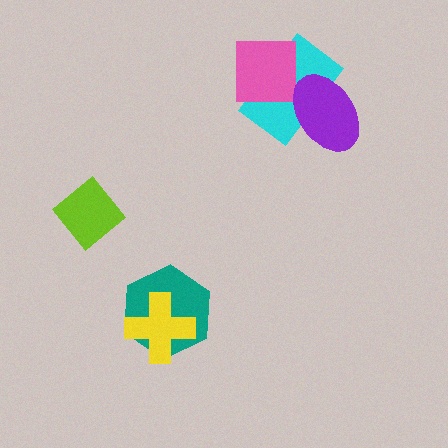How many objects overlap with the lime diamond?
0 objects overlap with the lime diamond.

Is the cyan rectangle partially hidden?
Yes, it is partially covered by another shape.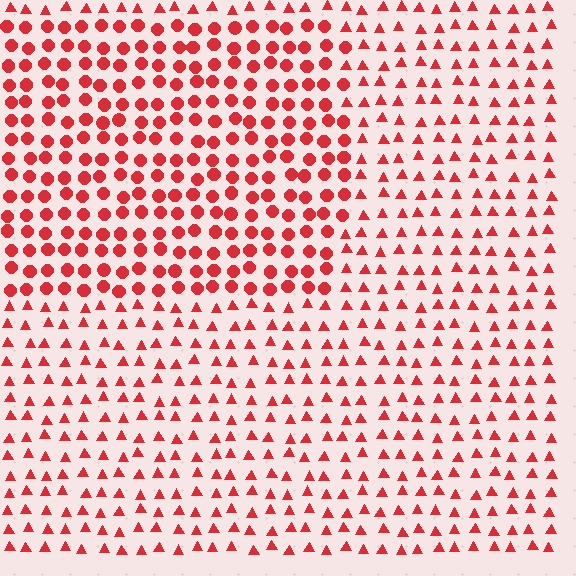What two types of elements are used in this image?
The image uses circles inside the rectangle region and triangles outside it.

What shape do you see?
I see a rectangle.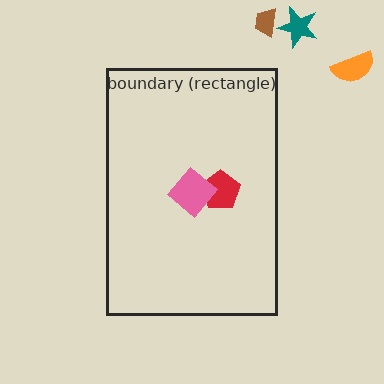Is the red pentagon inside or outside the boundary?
Inside.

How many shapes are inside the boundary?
2 inside, 3 outside.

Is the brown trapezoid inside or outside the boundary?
Outside.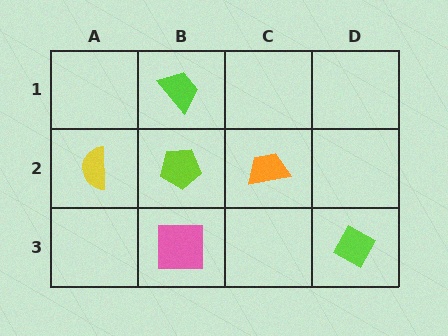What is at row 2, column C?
An orange trapezoid.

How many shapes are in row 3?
2 shapes.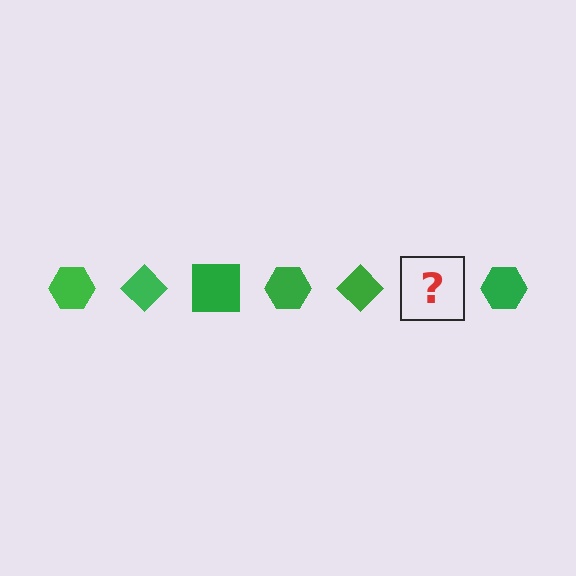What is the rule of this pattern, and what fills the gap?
The rule is that the pattern cycles through hexagon, diamond, square shapes in green. The gap should be filled with a green square.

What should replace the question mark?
The question mark should be replaced with a green square.